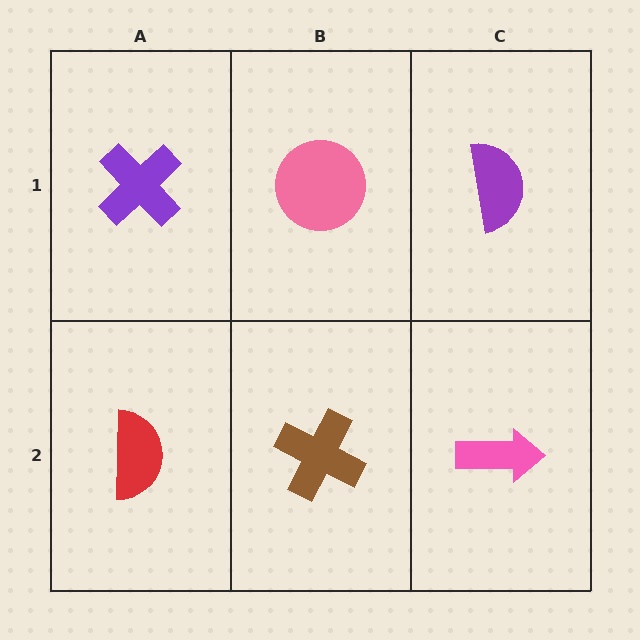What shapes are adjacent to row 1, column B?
A brown cross (row 2, column B), a purple cross (row 1, column A), a purple semicircle (row 1, column C).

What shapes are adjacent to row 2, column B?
A pink circle (row 1, column B), a red semicircle (row 2, column A), a pink arrow (row 2, column C).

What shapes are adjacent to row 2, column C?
A purple semicircle (row 1, column C), a brown cross (row 2, column B).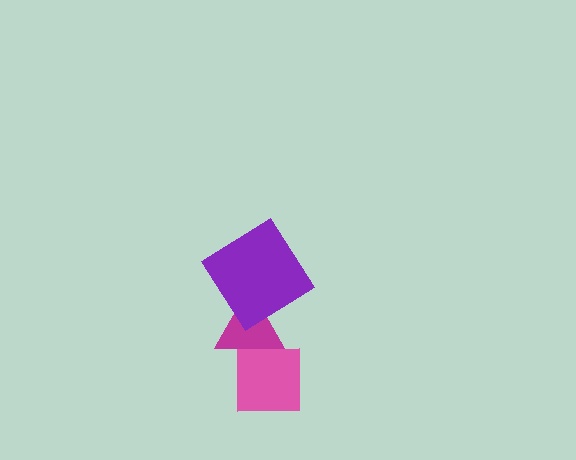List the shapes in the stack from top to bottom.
From top to bottom: the purple diamond, the magenta triangle, the pink square.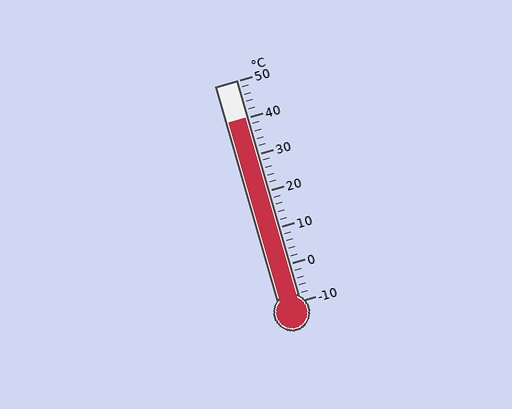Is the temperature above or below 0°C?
The temperature is above 0°C.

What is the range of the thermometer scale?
The thermometer scale ranges from -10°C to 50°C.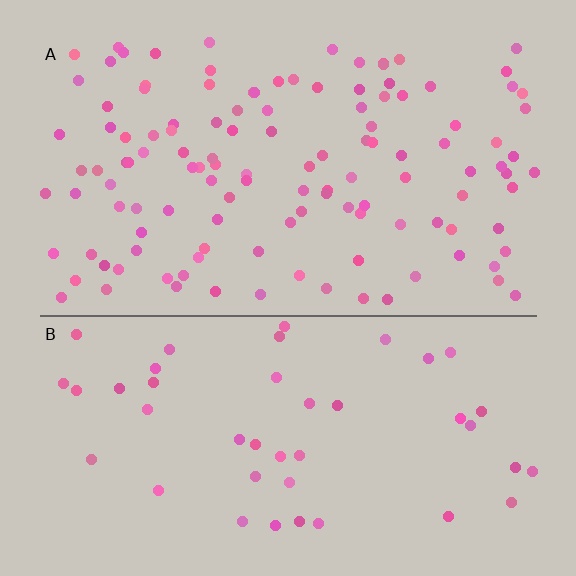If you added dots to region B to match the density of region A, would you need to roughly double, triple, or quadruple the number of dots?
Approximately triple.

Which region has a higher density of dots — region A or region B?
A (the top).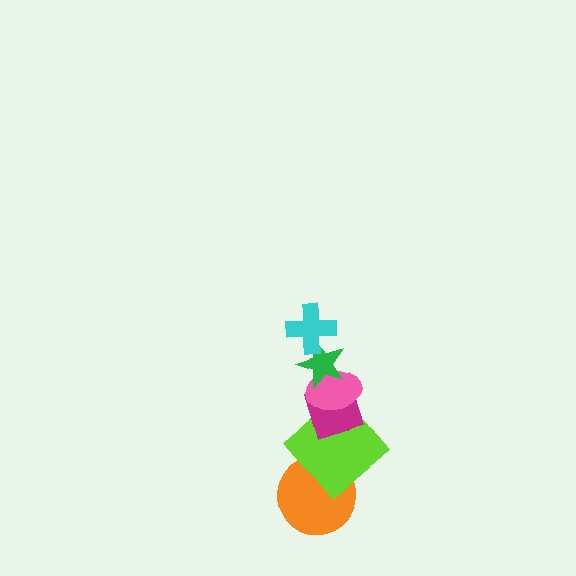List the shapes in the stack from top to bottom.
From top to bottom: the cyan cross, the green star, the pink ellipse, the magenta diamond, the lime diamond, the orange circle.